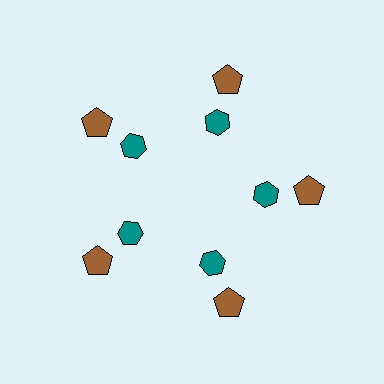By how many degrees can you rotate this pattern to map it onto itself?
The pattern maps onto itself every 72 degrees of rotation.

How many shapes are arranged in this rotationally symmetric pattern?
There are 10 shapes, arranged in 5 groups of 2.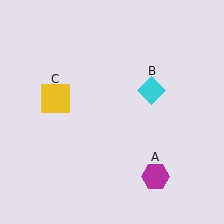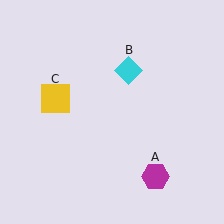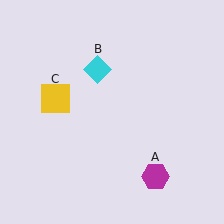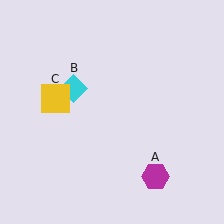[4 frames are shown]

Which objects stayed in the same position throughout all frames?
Magenta hexagon (object A) and yellow square (object C) remained stationary.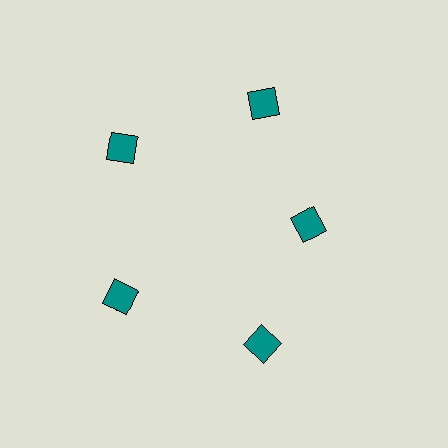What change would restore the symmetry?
The symmetry would be restored by moving it outward, back onto the ring so that all 5 diamonds sit at equal angles and equal distance from the center.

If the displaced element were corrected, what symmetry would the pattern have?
It would have 5-fold rotational symmetry — the pattern would map onto itself every 72 degrees.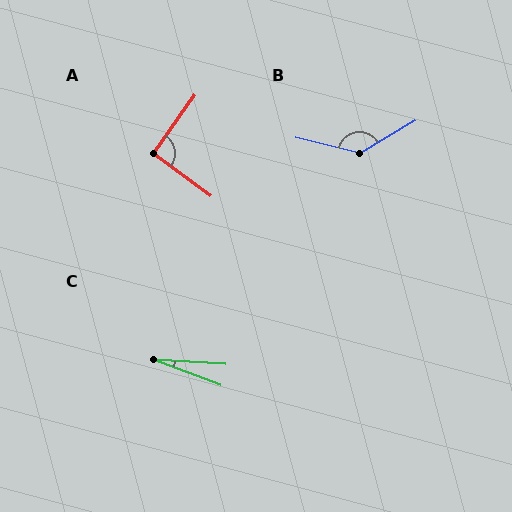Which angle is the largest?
B, at approximately 135 degrees.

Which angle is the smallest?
C, at approximately 17 degrees.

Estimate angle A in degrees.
Approximately 90 degrees.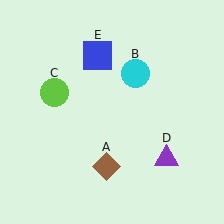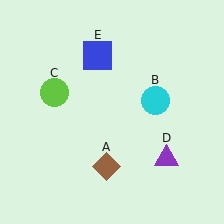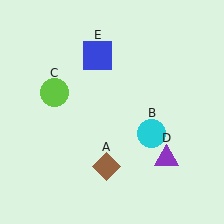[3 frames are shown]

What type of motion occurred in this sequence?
The cyan circle (object B) rotated clockwise around the center of the scene.